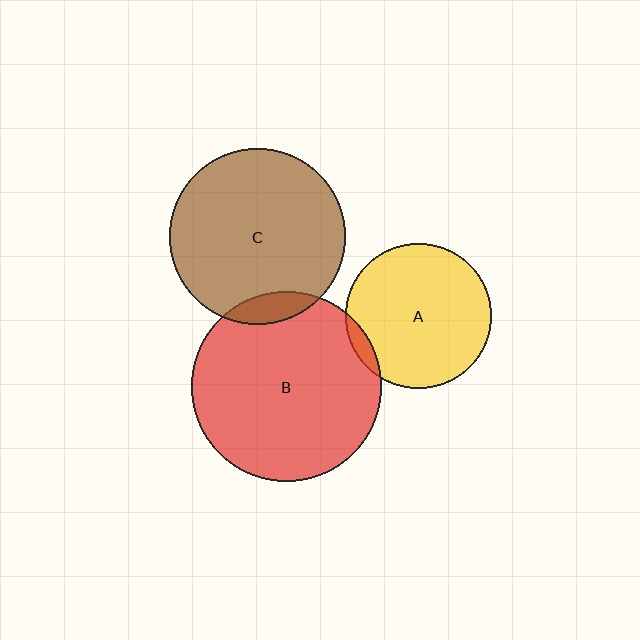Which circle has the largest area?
Circle B (red).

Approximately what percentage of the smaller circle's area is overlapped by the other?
Approximately 10%.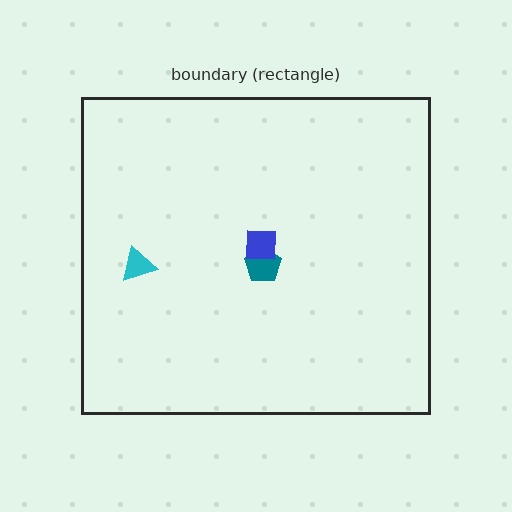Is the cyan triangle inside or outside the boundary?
Inside.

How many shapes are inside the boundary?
3 inside, 0 outside.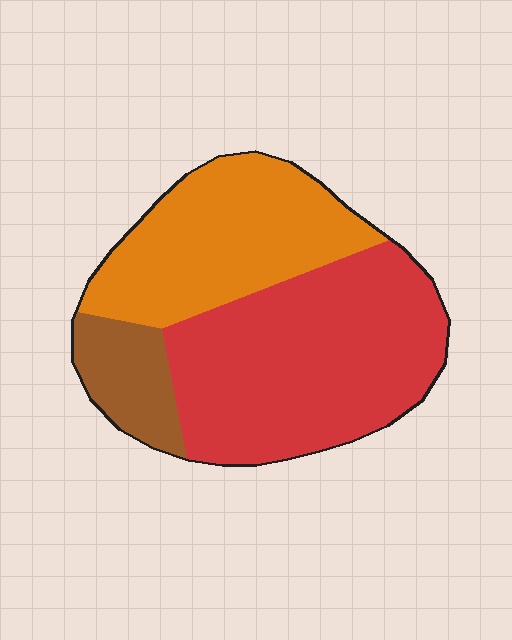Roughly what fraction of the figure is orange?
Orange covers about 35% of the figure.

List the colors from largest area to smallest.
From largest to smallest: red, orange, brown.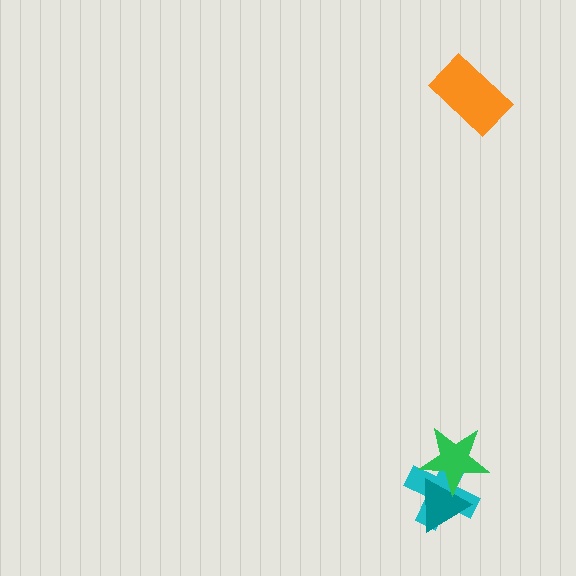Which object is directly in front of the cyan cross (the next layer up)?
The teal triangle is directly in front of the cyan cross.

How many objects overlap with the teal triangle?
2 objects overlap with the teal triangle.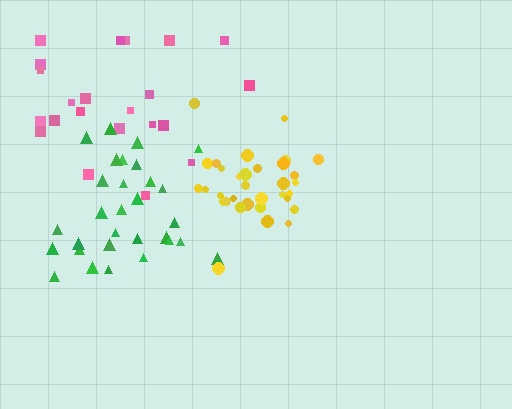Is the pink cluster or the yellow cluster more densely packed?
Yellow.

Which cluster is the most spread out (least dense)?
Pink.